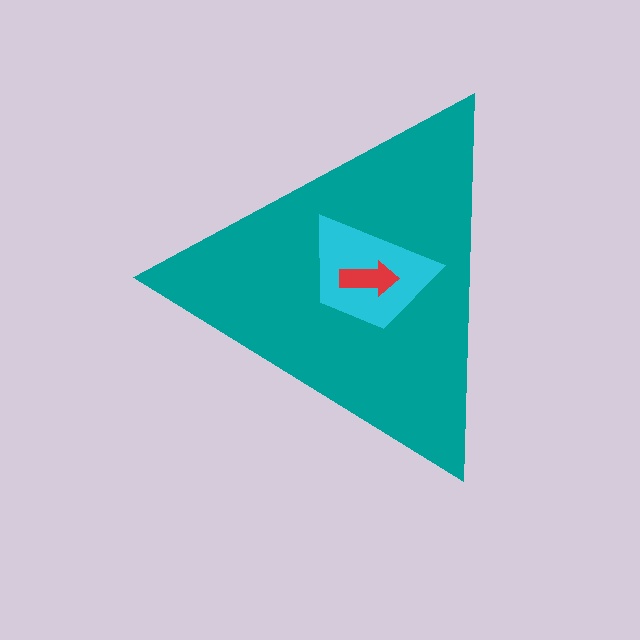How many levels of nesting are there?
3.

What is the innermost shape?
The red arrow.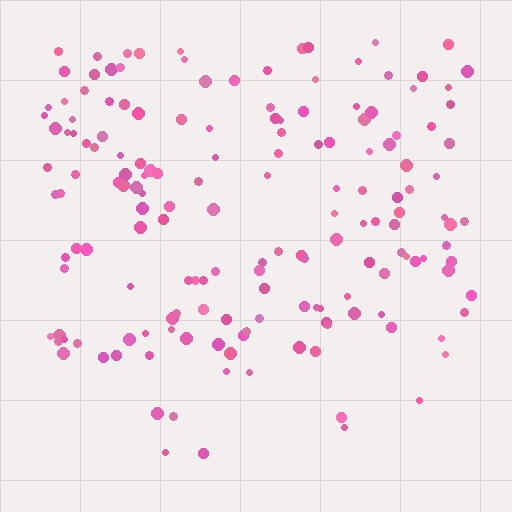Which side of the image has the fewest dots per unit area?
The bottom.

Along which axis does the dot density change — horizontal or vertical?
Vertical.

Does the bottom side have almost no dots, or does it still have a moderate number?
Still a moderate number, just noticeably fewer than the top.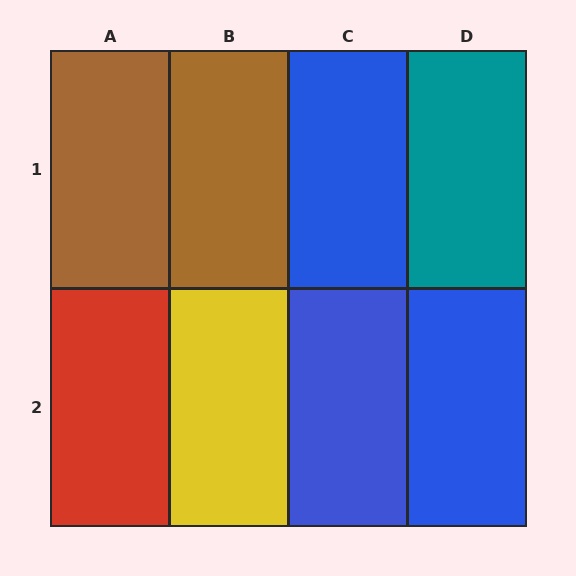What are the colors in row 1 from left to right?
Brown, brown, blue, teal.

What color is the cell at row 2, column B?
Yellow.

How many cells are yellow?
1 cell is yellow.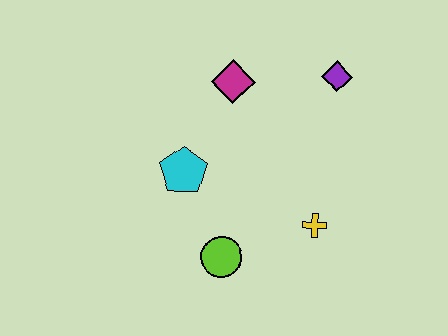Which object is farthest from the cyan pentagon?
The purple diamond is farthest from the cyan pentagon.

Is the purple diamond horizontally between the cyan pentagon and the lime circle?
No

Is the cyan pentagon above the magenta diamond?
No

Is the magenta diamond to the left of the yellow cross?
Yes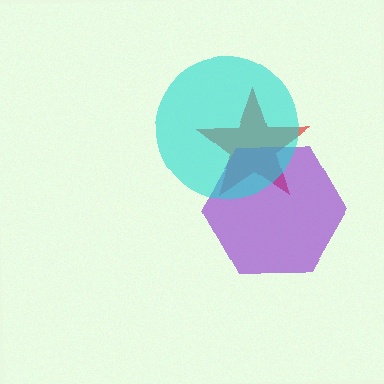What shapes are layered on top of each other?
The layered shapes are: a red star, a purple hexagon, a cyan circle.